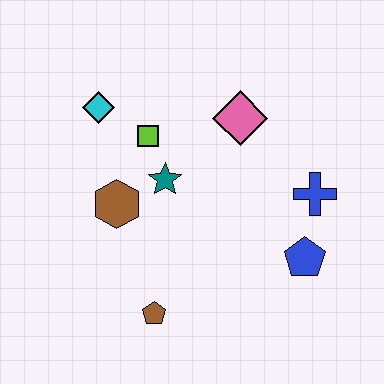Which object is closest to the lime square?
The teal star is closest to the lime square.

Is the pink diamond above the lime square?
Yes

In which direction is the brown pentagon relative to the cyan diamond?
The brown pentagon is below the cyan diamond.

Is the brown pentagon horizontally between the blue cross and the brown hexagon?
Yes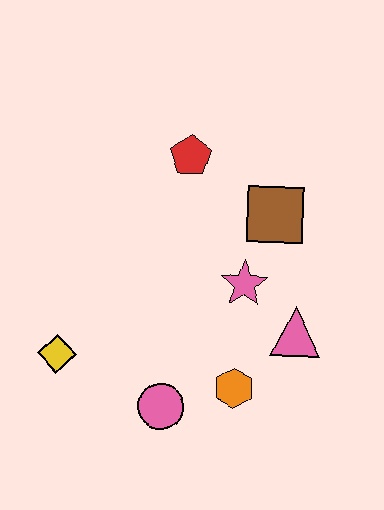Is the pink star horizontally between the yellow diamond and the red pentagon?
No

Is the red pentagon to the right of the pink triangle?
No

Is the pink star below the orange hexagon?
No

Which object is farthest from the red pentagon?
The pink circle is farthest from the red pentagon.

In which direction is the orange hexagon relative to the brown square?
The orange hexagon is below the brown square.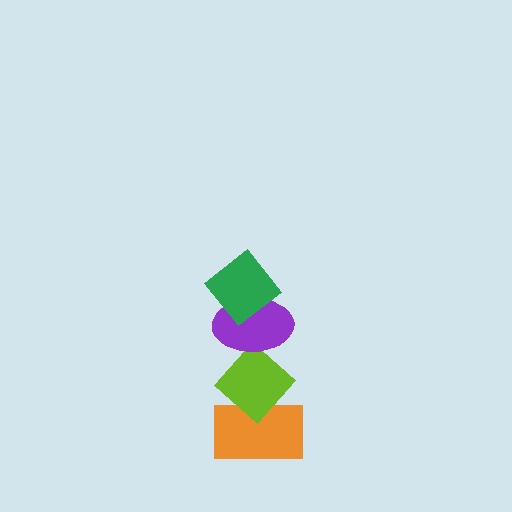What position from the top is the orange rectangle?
The orange rectangle is 4th from the top.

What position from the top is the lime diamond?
The lime diamond is 3rd from the top.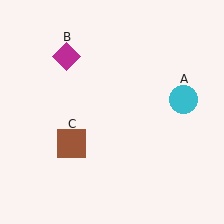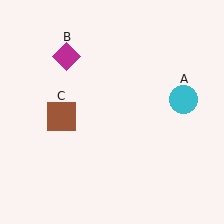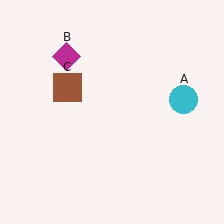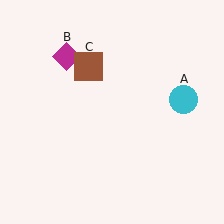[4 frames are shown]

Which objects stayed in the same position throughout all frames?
Cyan circle (object A) and magenta diamond (object B) remained stationary.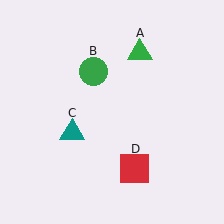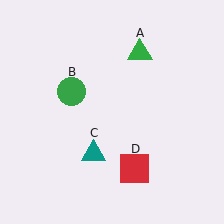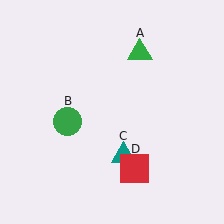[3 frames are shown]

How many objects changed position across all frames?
2 objects changed position: green circle (object B), teal triangle (object C).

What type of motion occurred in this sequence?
The green circle (object B), teal triangle (object C) rotated counterclockwise around the center of the scene.